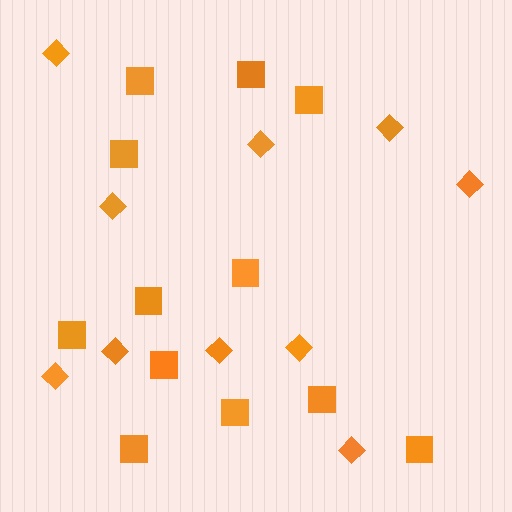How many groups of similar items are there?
There are 2 groups: one group of diamonds (10) and one group of squares (12).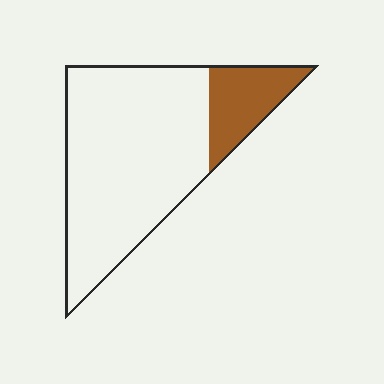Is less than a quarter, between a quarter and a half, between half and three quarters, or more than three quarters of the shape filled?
Less than a quarter.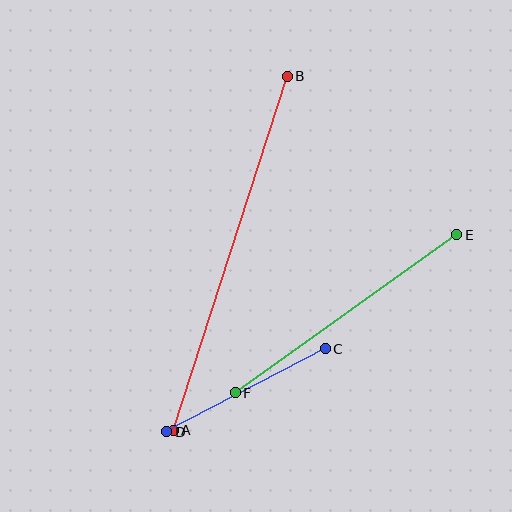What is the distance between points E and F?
The distance is approximately 272 pixels.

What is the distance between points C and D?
The distance is approximately 179 pixels.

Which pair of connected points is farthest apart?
Points A and B are farthest apart.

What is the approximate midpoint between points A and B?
The midpoint is at approximately (230, 253) pixels.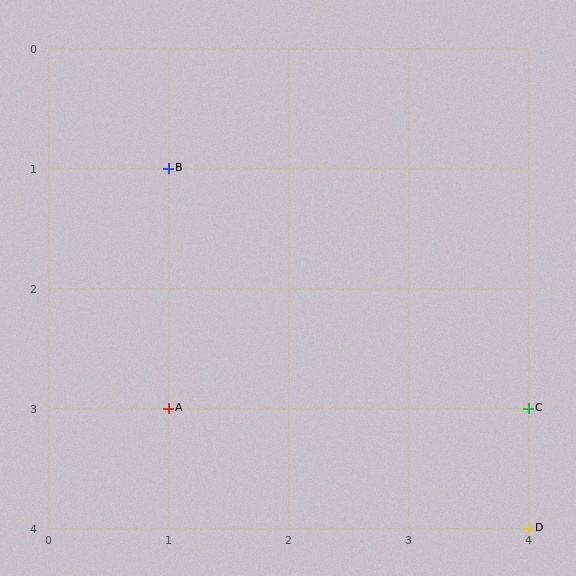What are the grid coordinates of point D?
Point D is at grid coordinates (4, 4).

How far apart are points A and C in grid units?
Points A and C are 3 columns apart.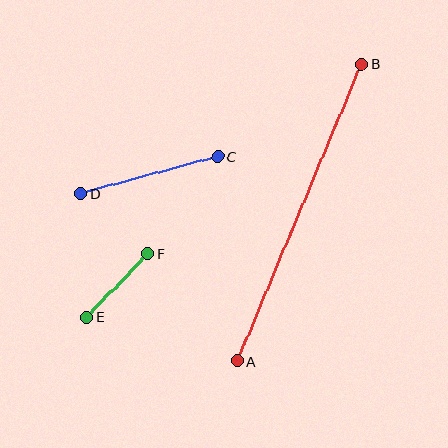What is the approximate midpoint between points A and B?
The midpoint is at approximately (299, 213) pixels.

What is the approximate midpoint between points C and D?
The midpoint is at approximately (149, 175) pixels.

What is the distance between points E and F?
The distance is approximately 88 pixels.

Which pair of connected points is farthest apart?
Points A and B are farthest apart.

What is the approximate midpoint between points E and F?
The midpoint is at approximately (117, 285) pixels.